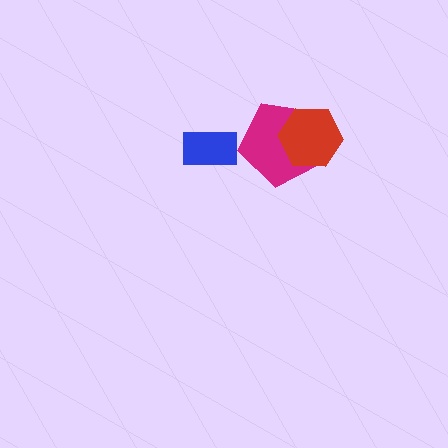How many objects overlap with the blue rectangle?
0 objects overlap with the blue rectangle.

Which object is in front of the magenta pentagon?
The red hexagon is in front of the magenta pentagon.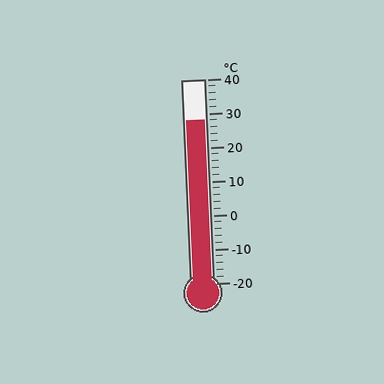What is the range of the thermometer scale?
The thermometer scale ranges from -20°C to 40°C.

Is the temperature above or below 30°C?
The temperature is below 30°C.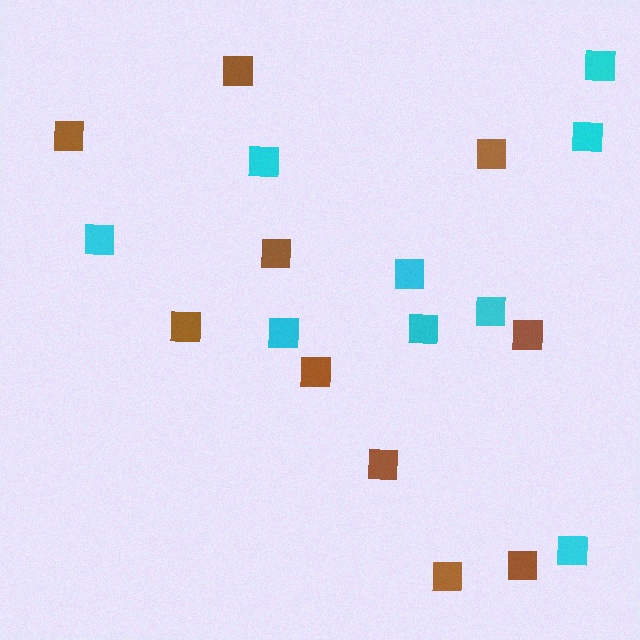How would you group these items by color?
There are 2 groups: one group of cyan squares (9) and one group of brown squares (10).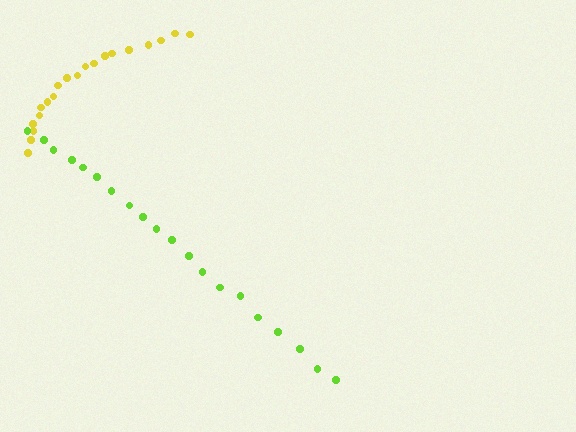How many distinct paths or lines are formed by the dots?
There are 2 distinct paths.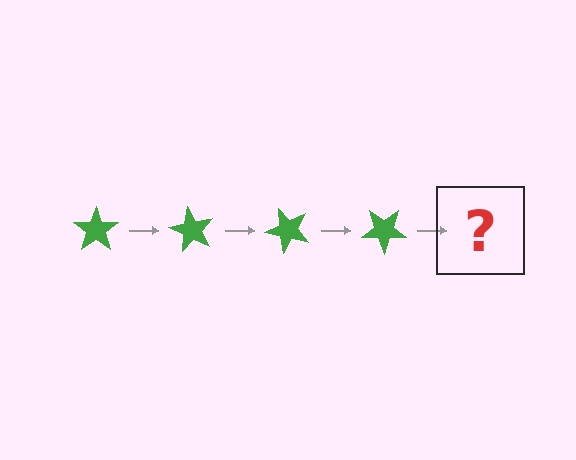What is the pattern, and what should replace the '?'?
The pattern is that the star rotates 60 degrees each step. The '?' should be a green star rotated 240 degrees.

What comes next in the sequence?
The next element should be a green star rotated 240 degrees.